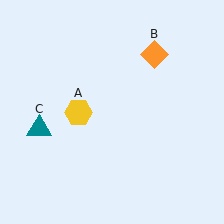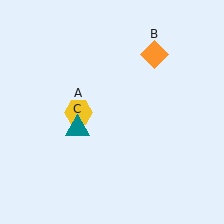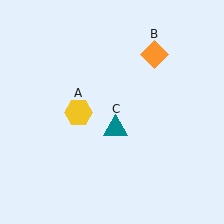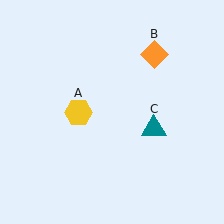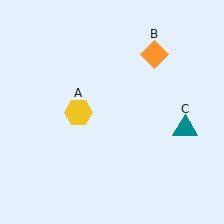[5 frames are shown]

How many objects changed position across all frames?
1 object changed position: teal triangle (object C).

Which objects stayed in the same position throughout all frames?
Yellow hexagon (object A) and orange diamond (object B) remained stationary.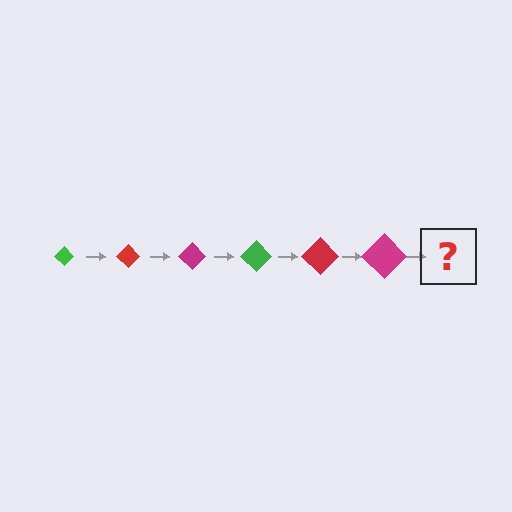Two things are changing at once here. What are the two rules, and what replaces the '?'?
The two rules are that the diamond grows larger each step and the color cycles through green, red, and magenta. The '?' should be a green diamond, larger than the previous one.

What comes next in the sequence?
The next element should be a green diamond, larger than the previous one.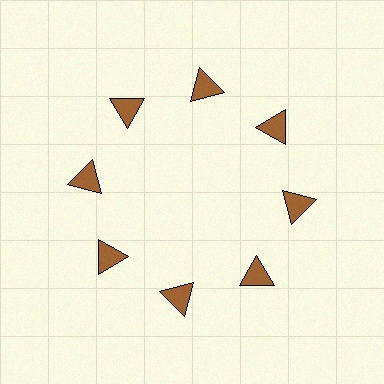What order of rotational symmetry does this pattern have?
This pattern has 8-fold rotational symmetry.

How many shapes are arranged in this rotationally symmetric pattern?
There are 8 shapes, arranged in 8 groups of 1.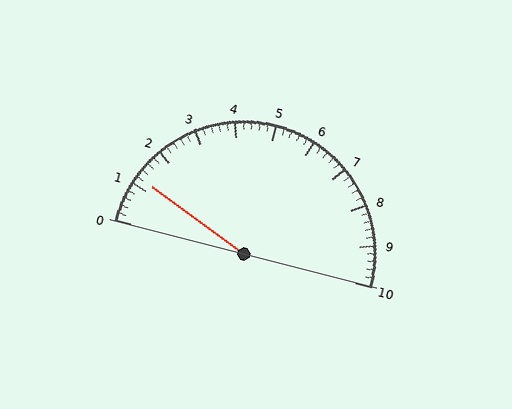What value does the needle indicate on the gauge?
The needle indicates approximately 1.2.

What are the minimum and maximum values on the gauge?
The gauge ranges from 0 to 10.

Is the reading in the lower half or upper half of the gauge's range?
The reading is in the lower half of the range (0 to 10).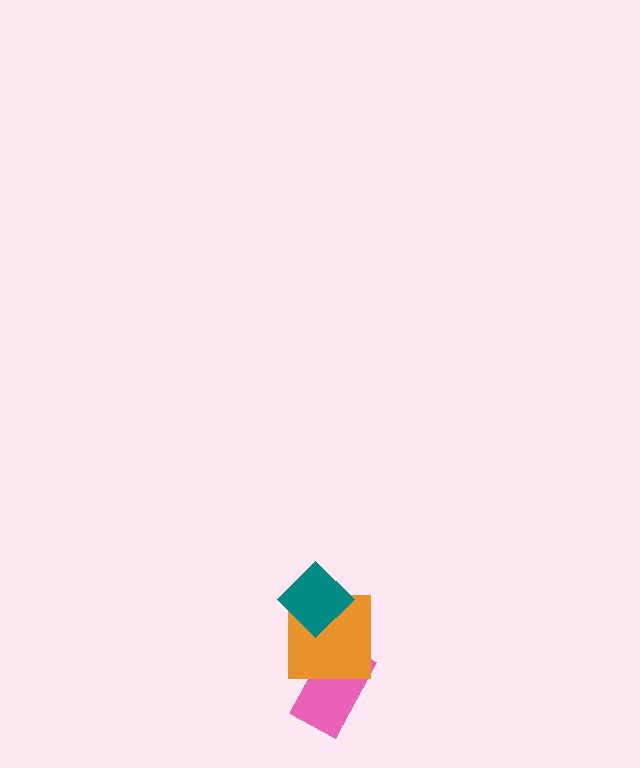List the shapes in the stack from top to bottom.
From top to bottom: the teal diamond, the orange square, the pink rectangle.